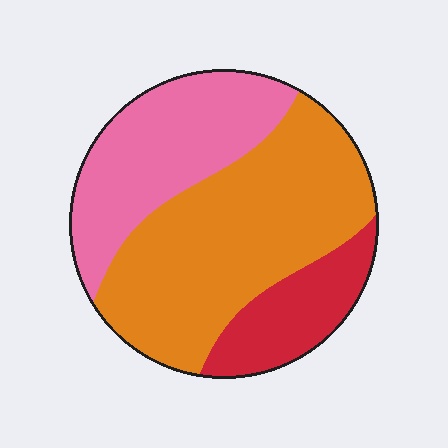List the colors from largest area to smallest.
From largest to smallest: orange, pink, red.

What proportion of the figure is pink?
Pink covers 32% of the figure.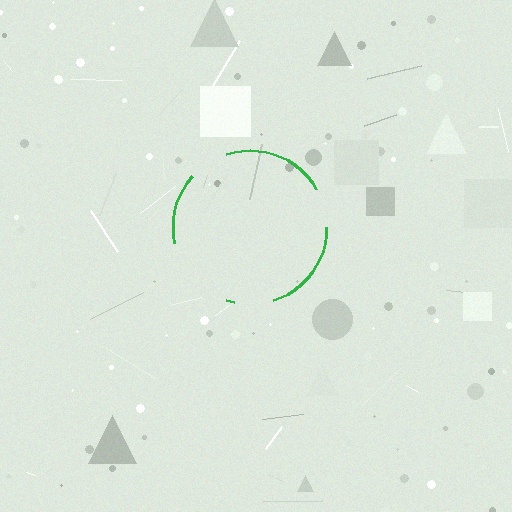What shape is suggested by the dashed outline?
The dashed outline suggests a circle.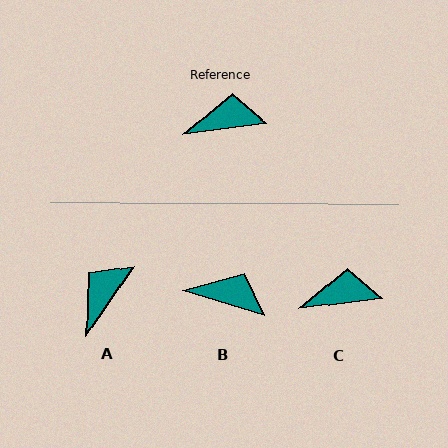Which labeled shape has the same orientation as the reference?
C.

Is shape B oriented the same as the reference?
No, it is off by about 25 degrees.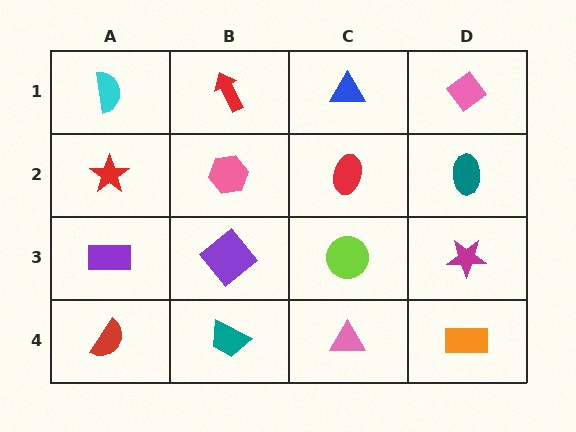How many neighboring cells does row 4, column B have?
3.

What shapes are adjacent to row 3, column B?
A pink hexagon (row 2, column B), a teal trapezoid (row 4, column B), a purple rectangle (row 3, column A), a lime circle (row 3, column C).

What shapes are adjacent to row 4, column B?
A purple diamond (row 3, column B), a red semicircle (row 4, column A), a pink triangle (row 4, column C).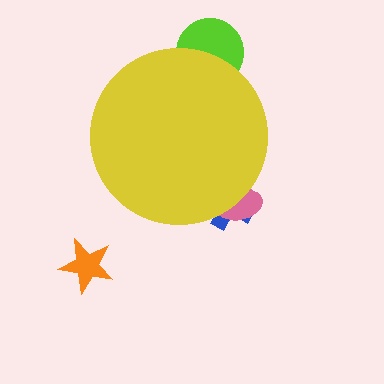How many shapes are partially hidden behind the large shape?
3 shapes are partially hidden.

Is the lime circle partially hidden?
Yes, the lime circle is partially hidden behind the yellow circle.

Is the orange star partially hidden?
No, the orange star is fully visible.